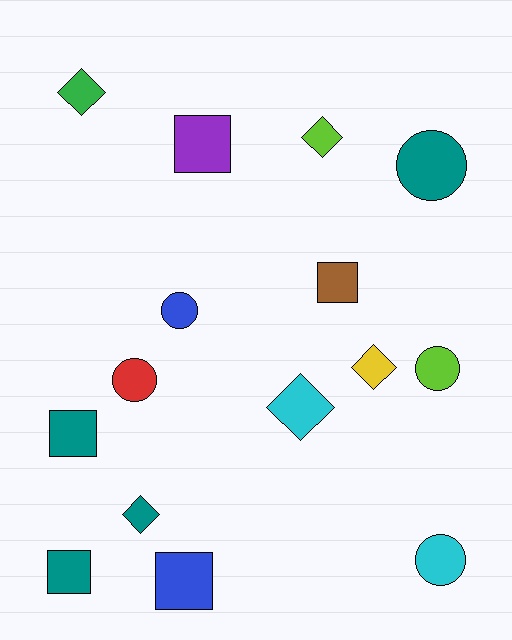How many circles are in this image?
There are 5 circles.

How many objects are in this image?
There are 15 objects.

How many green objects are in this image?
There is 1 green object.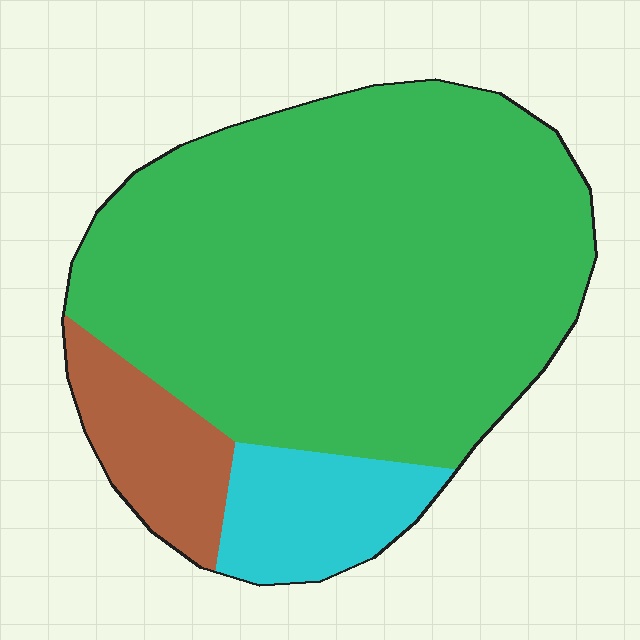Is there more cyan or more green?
Green.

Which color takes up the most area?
Green, at roughly 75%.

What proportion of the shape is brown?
Brown covers 11% of the shape.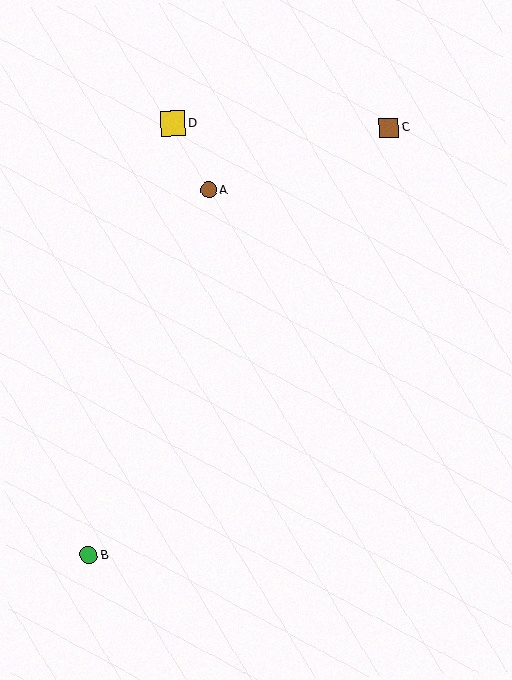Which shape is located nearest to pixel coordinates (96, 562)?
The green circle (labeled B) at (88, 555) is nearest to that location.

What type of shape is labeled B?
Shape B is a green circle.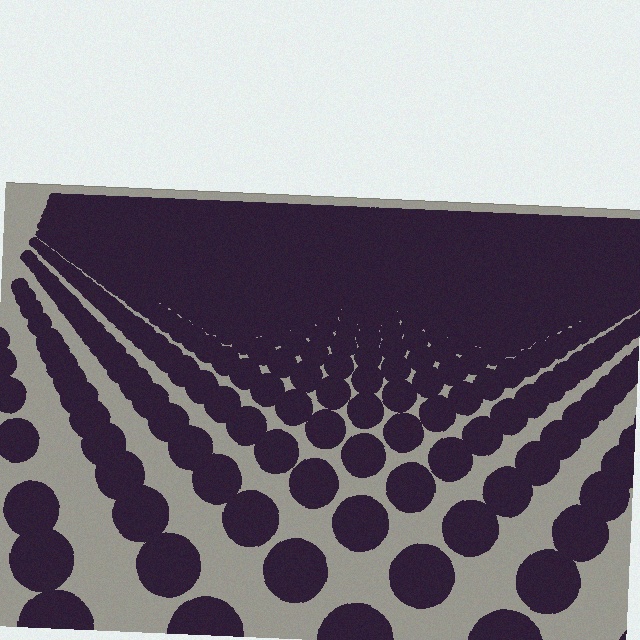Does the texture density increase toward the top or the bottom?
Density increases toward the top.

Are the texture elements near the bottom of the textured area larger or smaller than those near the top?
Larger. Near the bottom, elements are closer to the viewer and appear at a bigger on-screen size.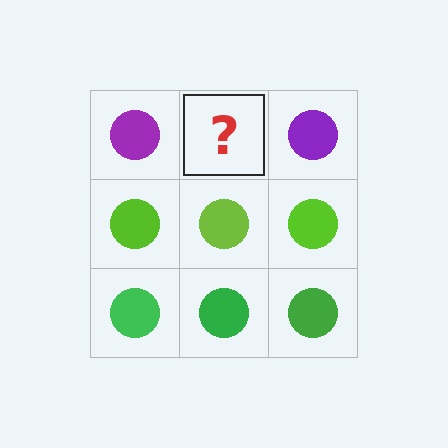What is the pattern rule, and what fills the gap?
The rule is that each row has a consistent color. The gap should be filled with a purple circle.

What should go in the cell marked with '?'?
The missing cell should contain a purple circle.